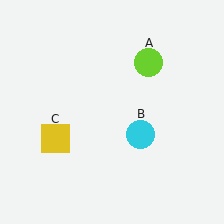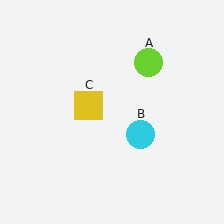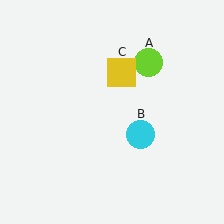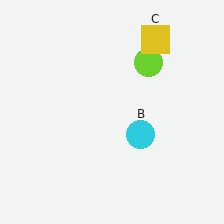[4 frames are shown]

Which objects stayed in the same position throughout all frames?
Lime circle (object A) and cyan circle (object B) remained stationary.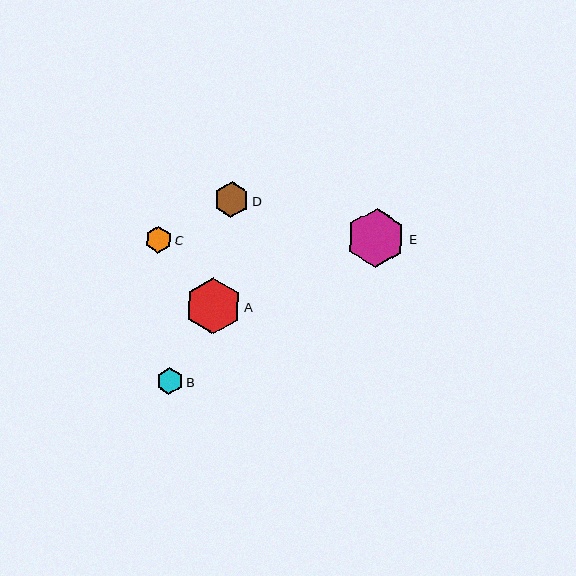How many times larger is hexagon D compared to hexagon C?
Hexagon D is approximately 1.3 times the size of hexagon C.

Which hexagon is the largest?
Hexagon E is the largest with a size of approximately 59 pixels.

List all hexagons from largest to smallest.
From largest to smallest: E, A, D, B, C.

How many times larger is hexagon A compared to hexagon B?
Hexagon A is approximately 2.1 times the size of hexagon B.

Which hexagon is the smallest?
Hexagon C is the smallest with a size of approximately 27 pixels.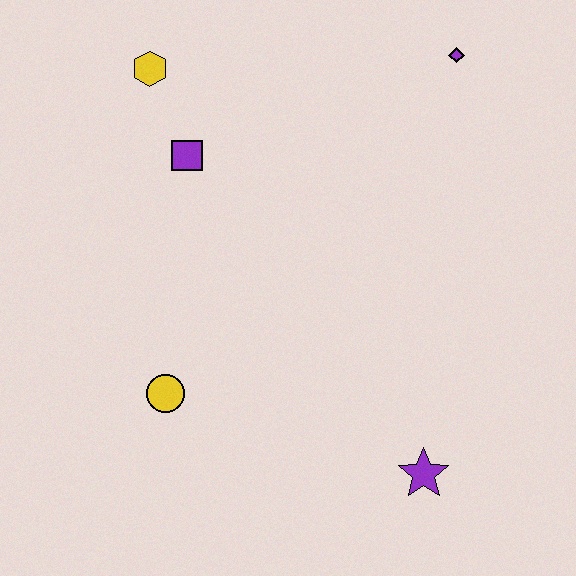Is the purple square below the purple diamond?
Yes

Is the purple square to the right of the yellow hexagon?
Yes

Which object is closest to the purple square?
The yellow hexagon is closest to the purple square.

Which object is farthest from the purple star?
The yellow hexagon is farthest from the purple star.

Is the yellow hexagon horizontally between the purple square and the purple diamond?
No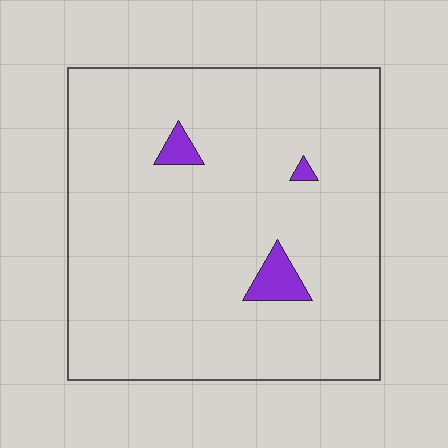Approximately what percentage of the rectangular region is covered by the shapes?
Approximately 5%.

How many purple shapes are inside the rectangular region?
3.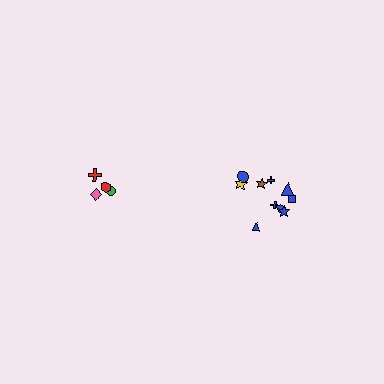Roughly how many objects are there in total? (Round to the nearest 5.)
Roughly 15 objects in total.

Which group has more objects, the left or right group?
The right group.